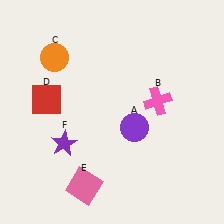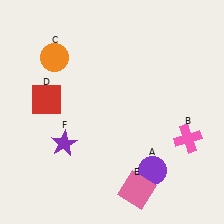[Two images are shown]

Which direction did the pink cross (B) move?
The pink cross (B) moved down.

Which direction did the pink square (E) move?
The pink square (E) moved right.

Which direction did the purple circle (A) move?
The purple circle (A) moved down.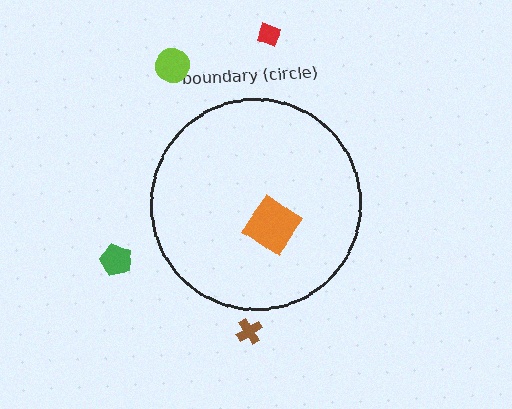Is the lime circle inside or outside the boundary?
Outside.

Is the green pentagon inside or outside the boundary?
Outside.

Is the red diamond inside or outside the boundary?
Outside.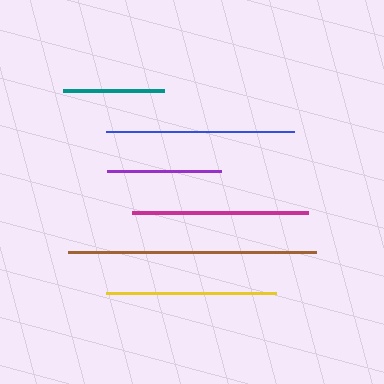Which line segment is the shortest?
The teal line is the shortest at approximately 101 pixels.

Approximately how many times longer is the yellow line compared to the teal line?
The yellow line is approximately 1.7 times the length of the teal line.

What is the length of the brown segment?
The brown segment is approximately 249 pixels long.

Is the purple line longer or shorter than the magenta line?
The magenta line is longer than the purple line.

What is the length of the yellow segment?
The yellow segment is approximately 170 pixels long.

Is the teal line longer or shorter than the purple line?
The purple line is longer than the teal line.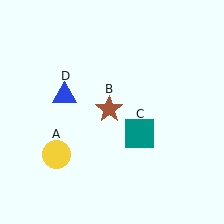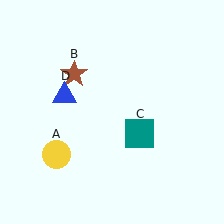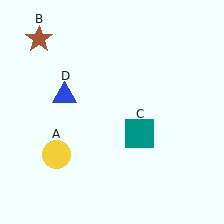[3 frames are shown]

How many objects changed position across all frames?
1 object changed position: brown star (object B).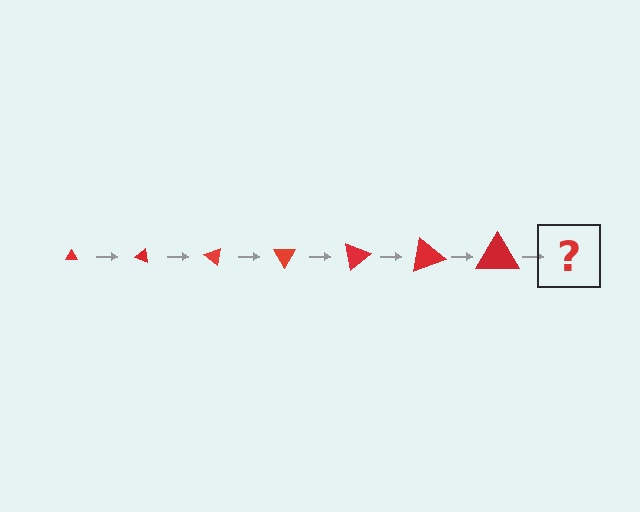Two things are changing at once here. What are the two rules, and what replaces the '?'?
The two rules are that the triangle grows larger each step and it rotates 20 degrees each step. The '?' should be a triangle, larger than the previous one and rotated 140 degrees from the start.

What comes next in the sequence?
The next element should be a triangle, larger than the previous one and rotated 140 degrees from the start.